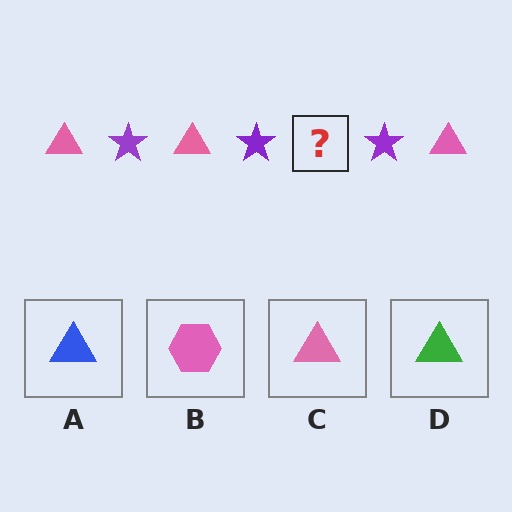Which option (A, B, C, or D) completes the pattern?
C.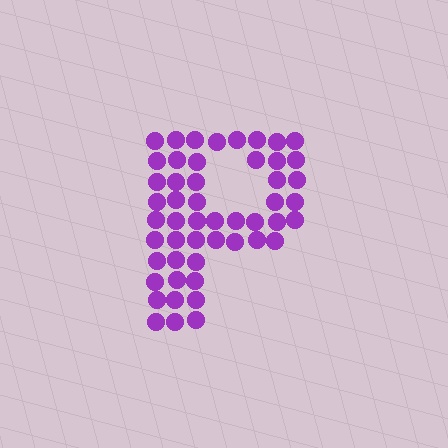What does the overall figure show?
The overall figure shows the letter P.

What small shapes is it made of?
It is made of small circles.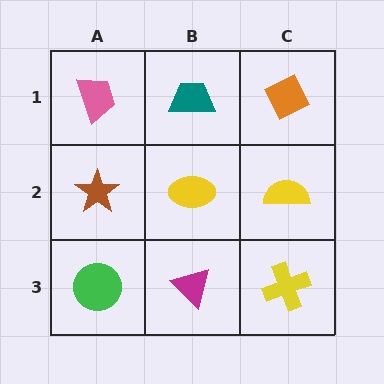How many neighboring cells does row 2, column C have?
3.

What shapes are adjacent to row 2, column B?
A teal trapezoid (row 1, column B), a magenta triangle (row 3, column B), a brown star (row 2, column A), a yellow semicircle (row 2, column C).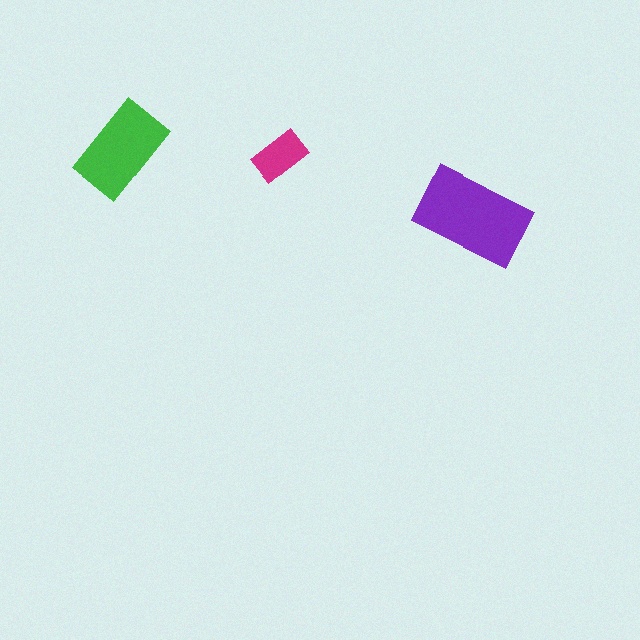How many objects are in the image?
There are 3 objects in the image.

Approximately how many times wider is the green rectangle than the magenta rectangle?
About 2 times wider.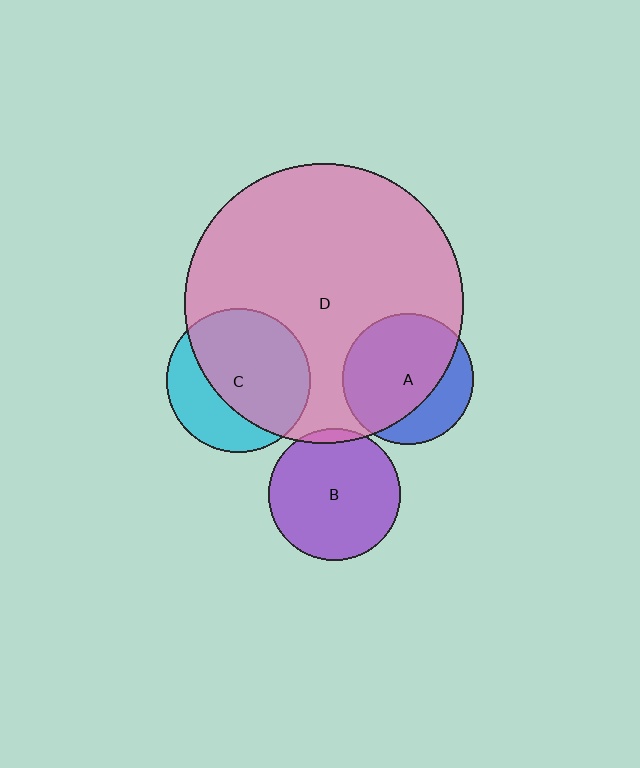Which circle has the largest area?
Circle D (pink).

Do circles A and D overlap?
Yes.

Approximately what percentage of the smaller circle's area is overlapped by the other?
Approximately 70%.